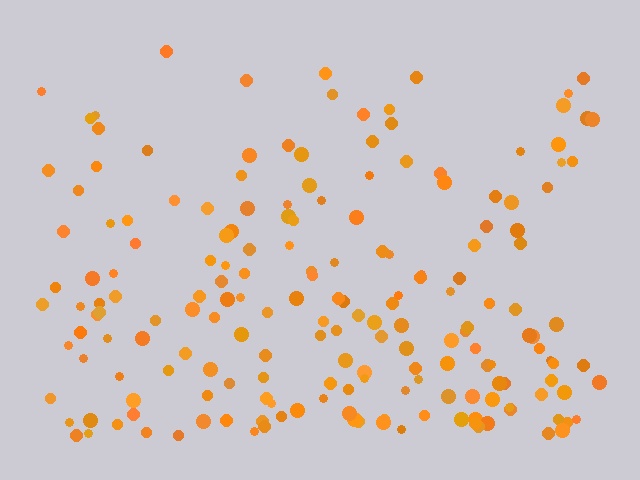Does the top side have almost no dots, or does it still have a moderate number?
Still a moderate number, just noticeably fewer than the bottom.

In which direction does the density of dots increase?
From top to bottom, with the bottom side densest.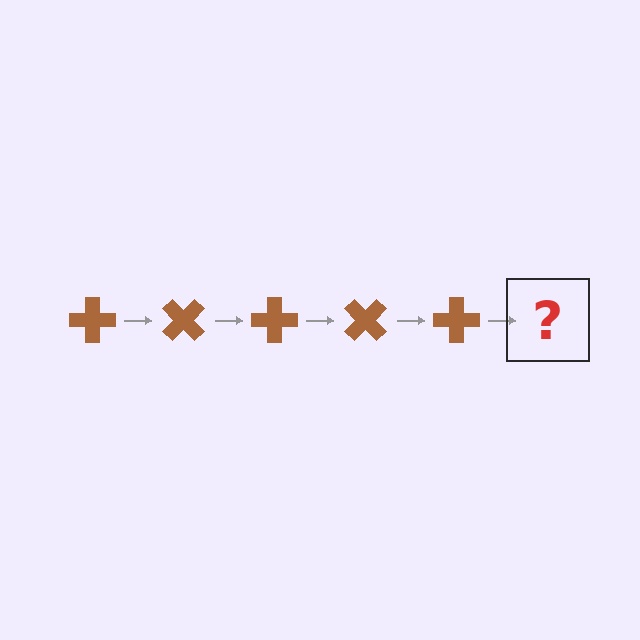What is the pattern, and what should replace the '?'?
The pattern is that the cross rotates 45 degrees each step. The '?' should be a brown cross rotated 225 degrees.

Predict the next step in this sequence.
The next step is a brown cross rotated 225 degrees.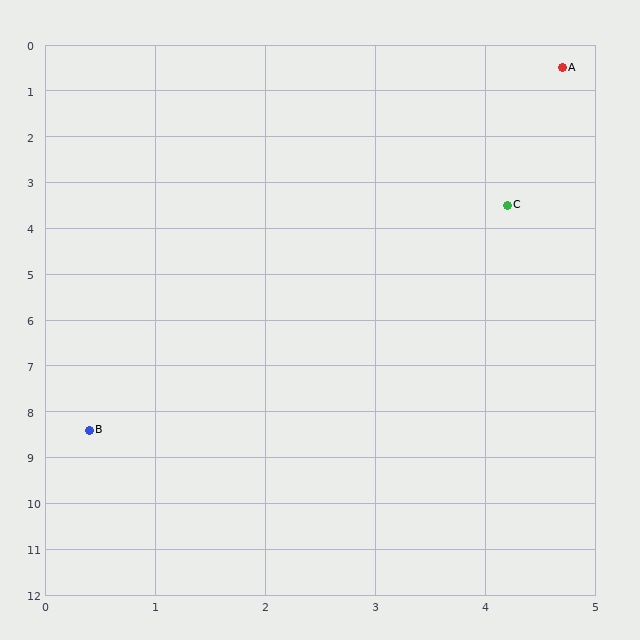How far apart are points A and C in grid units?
Points A and C are about 3.0 grid units apart.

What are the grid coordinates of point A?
Point A is at approximately (4.7, 0.5).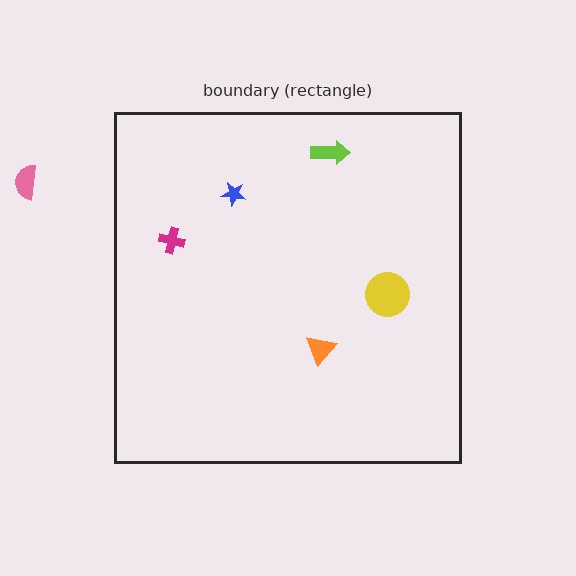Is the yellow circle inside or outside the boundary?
Inside.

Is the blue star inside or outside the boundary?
Inside.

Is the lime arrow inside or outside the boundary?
Inside.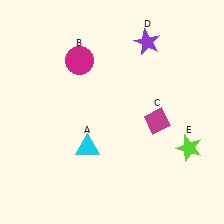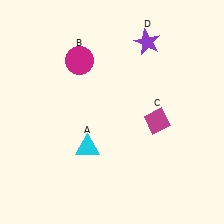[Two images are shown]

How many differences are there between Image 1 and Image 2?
There is 1 difference between the two images.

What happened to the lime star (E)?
The lime star (E) was removed in Image 2. It was in the bottom-right area of Image 1.